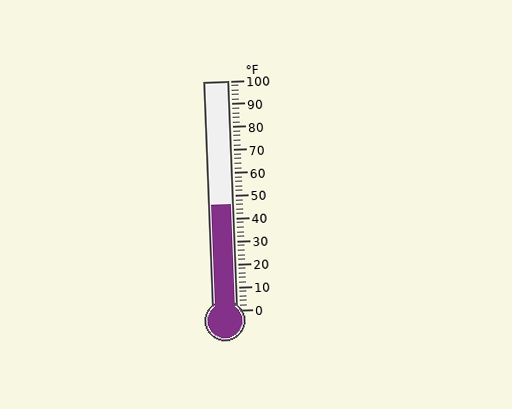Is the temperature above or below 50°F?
The temperature is below 50°F.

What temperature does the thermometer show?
The thermometer shows approximately 46°F.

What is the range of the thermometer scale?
The thermometer scale ranges from 0°F to 100°F.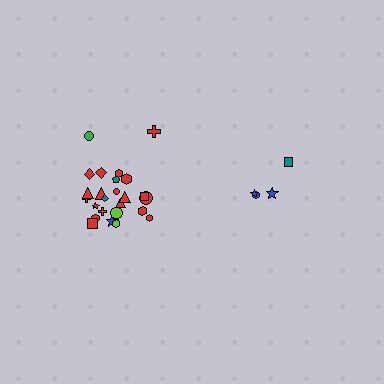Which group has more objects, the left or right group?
The left group.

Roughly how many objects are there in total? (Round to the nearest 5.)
Roughly 30 objects in total.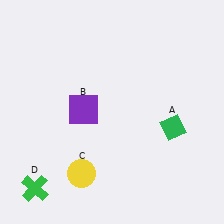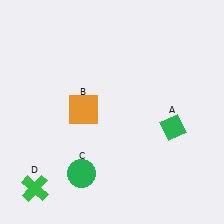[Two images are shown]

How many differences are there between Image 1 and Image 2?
There are 2 differences between the two images.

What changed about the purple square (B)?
In Image 1, B is purple. In Image 2, it changed to orange.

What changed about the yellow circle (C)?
In Image 1, C is yellow. In Image 2, it changed to green.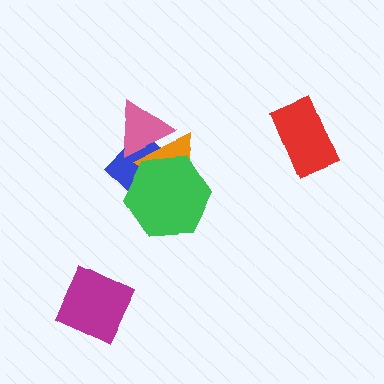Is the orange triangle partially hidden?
Yes, it is partially covered by another shape.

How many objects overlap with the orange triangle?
3 objects overlap with the orange triangle.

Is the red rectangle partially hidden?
No, no other shape covers it.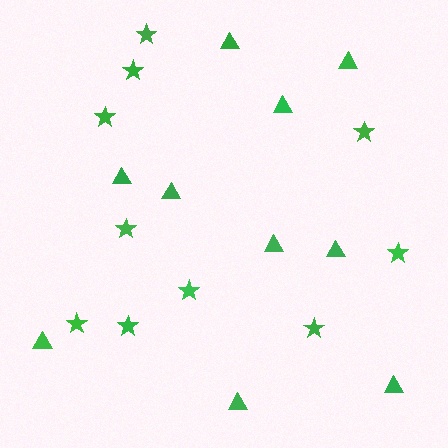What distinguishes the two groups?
There are 2 groups: one group of stars (10) and one group of triangles (10).